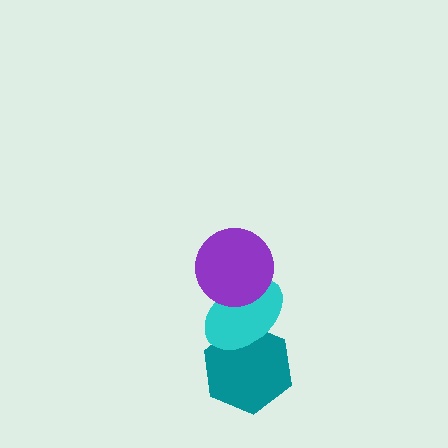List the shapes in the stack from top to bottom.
From top to bottom: the purple circle, the cyan ellipse, the teal hexagon.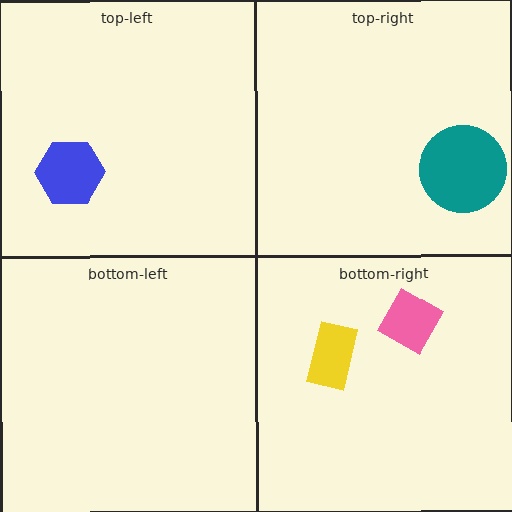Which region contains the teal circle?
The top-right region.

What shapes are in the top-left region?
The blue hexagon.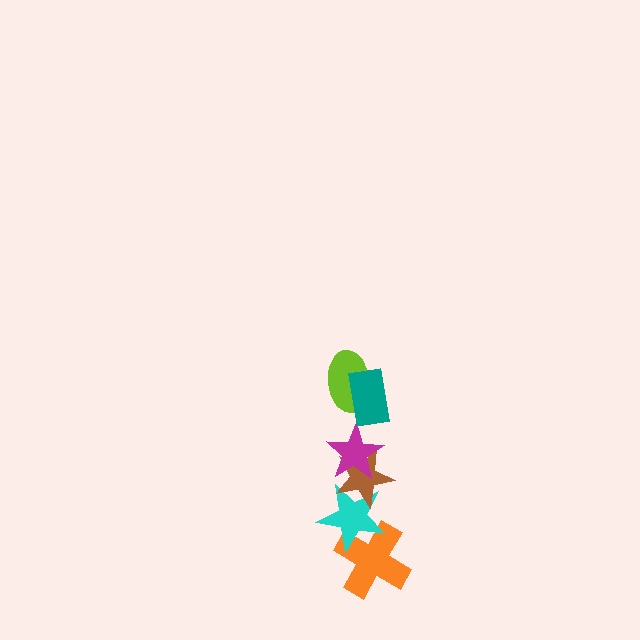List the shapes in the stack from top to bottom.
From top to bottom: the teal rectangle, the lime ellipse, the magenta star, the brown star, the cyan star, the orange cross.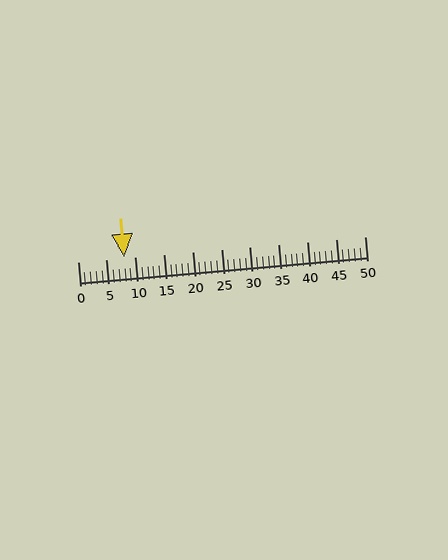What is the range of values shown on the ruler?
The ruler shows values from 0 to 50.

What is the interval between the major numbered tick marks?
The major tick marks are spaced 5 units apart.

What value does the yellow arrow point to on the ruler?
The yellow arrow points to approximately 8.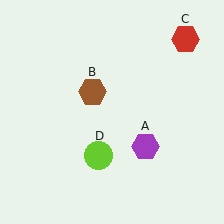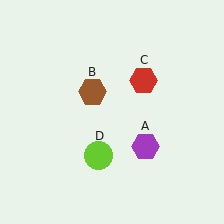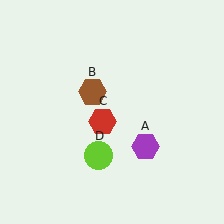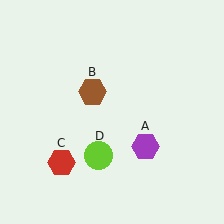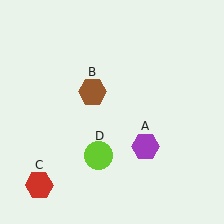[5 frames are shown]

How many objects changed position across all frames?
1 object changed position: red hexagon (object C).